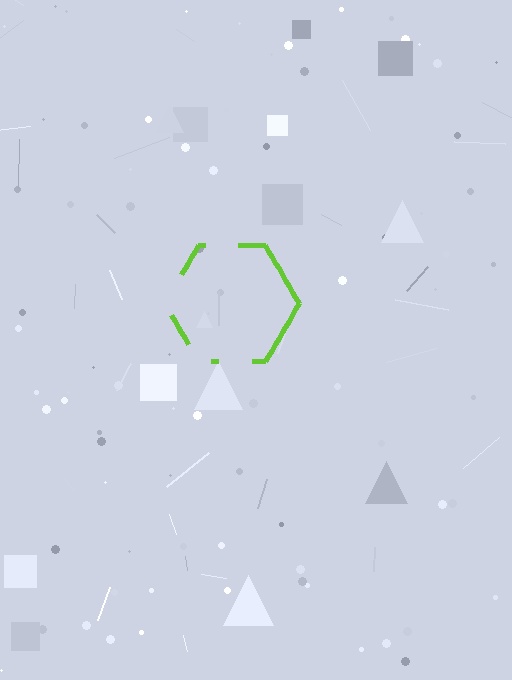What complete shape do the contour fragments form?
The contour fragments form a hexagon.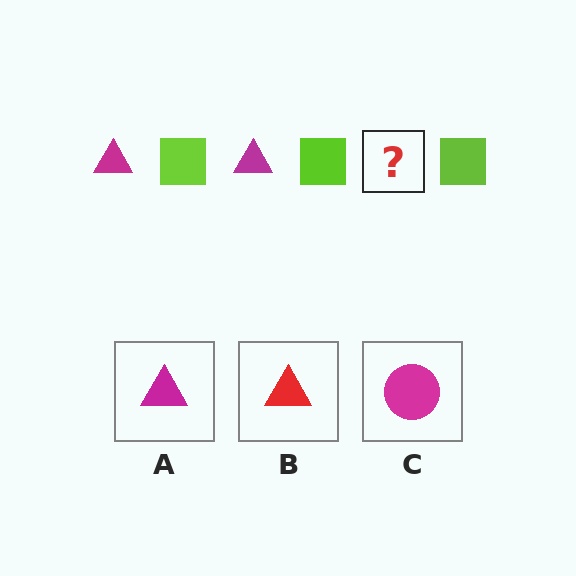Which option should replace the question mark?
Option A.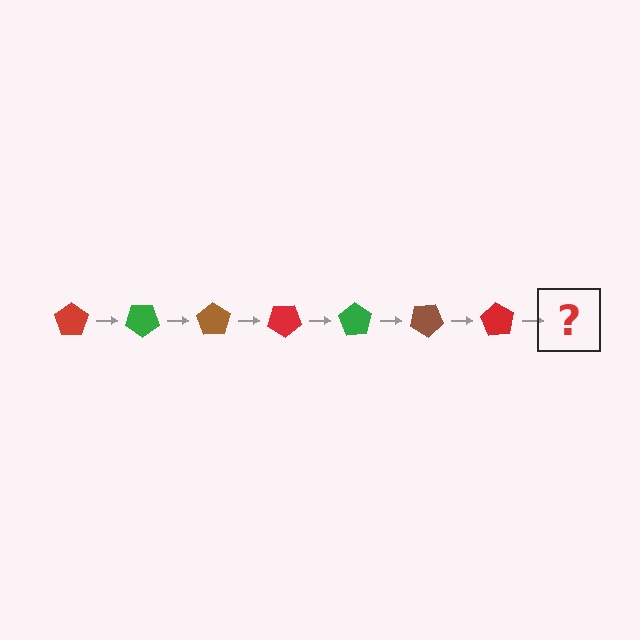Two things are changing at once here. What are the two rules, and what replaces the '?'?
The two rules are that it rotates 35 degrees each step and the color cycles through red, green, and brown. The '?' should be a green pentagon, rotated 245 degrees from the start.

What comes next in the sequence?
The next element should be a green pentagon, rotated 245 degrees from the start.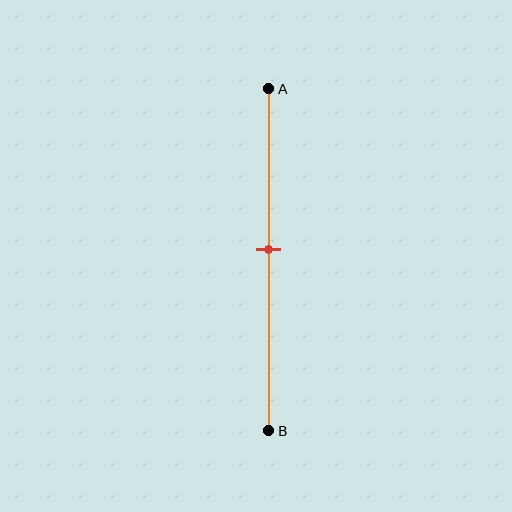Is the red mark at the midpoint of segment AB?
Yes, the mark is approximately at the midpoint.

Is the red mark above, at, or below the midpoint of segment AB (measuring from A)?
The red mark is approximately at the midpoint of segment AB.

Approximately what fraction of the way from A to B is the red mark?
The red mark is approximately 45% of the way from A to B.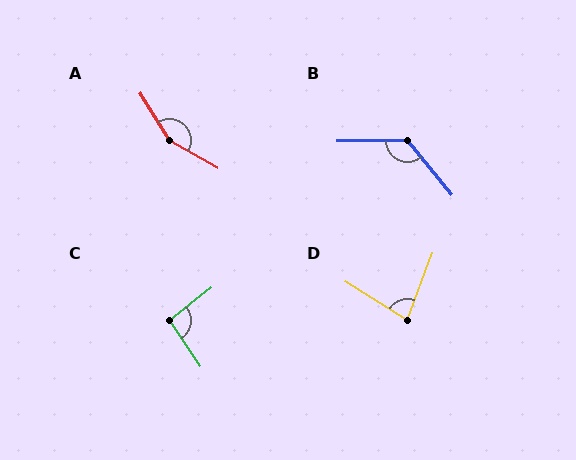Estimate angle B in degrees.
Approximately 129 degrees.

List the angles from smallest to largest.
D (79°), C (94°), B (129°), A (151°).